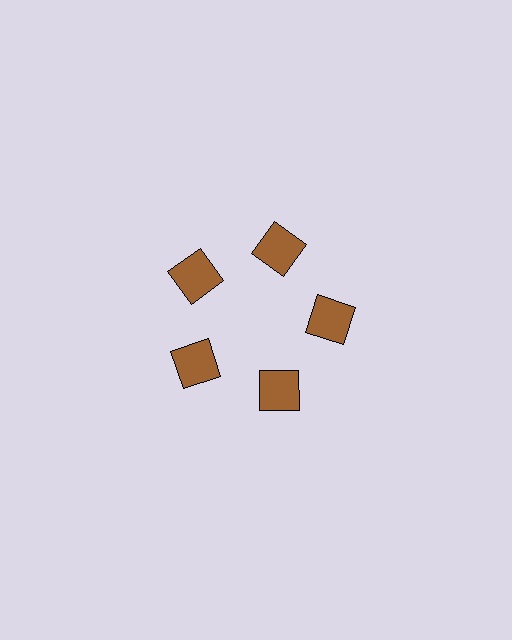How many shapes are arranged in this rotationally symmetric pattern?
There are 5 shapes, arranged in 5 groups of 1.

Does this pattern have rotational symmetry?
Yes, this pattern has 5-fold rotational symmetry. It looks the same after rotating 72 degrees around the center.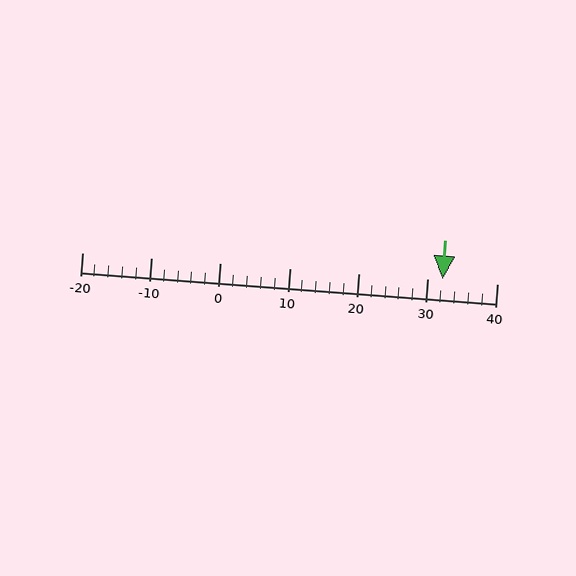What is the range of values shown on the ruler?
The ruler shows values from -20 to 40.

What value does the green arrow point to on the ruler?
The green arrow points to approximately 32.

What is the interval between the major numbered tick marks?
The major tick marks are spaced 10 units apart.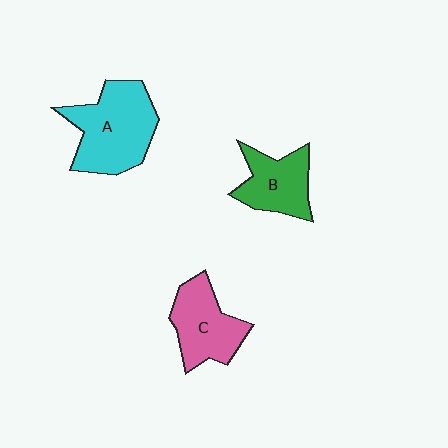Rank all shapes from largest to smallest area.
From largest to smallest: A (cyan), C (pink), B (green).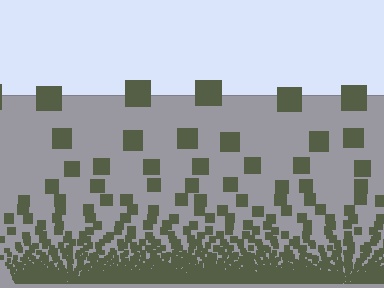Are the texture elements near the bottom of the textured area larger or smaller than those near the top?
Smaller. The gradient is inverted — elements near the bottom are smaller and denser.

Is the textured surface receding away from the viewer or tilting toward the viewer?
The surface appears to tilt toward the viewer. Texture elements get larger and sparser toward the top.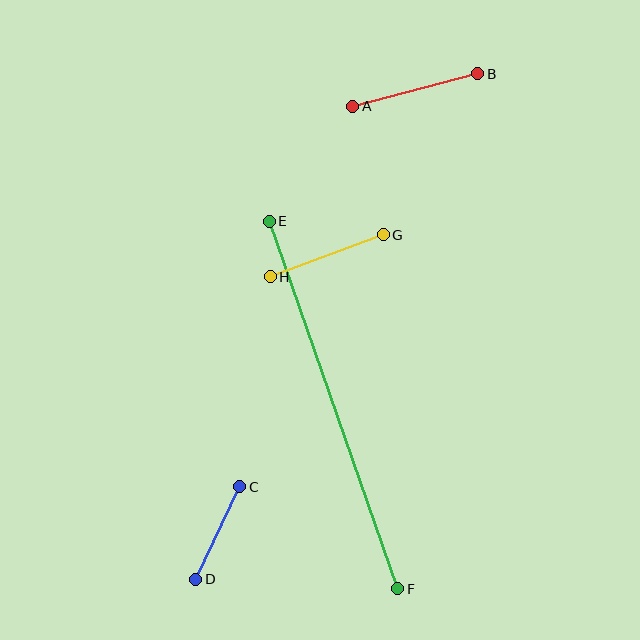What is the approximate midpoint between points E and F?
The midpoint is at approximately (334, 405) pixels.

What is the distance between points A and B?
The distance is approximately 129 pixels.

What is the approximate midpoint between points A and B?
The midpoint is at approximately (415, 90) pixels.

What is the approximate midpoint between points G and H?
The midpoint is at approximately (327, 256) pixels.